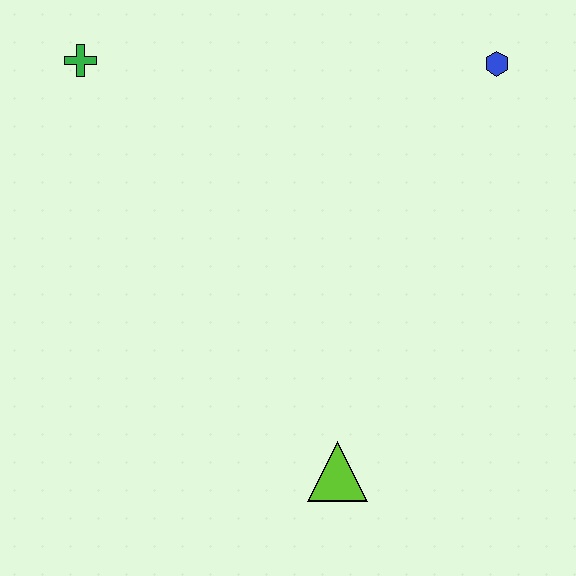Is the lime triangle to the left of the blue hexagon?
Yes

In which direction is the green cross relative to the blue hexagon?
The green cross is to the left of the blue hexagon.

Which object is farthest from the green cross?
The lime triangle is farthest from the green cross.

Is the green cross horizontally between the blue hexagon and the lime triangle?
No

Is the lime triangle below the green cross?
Yes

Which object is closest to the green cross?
The blue hexagon is closest to the green cross.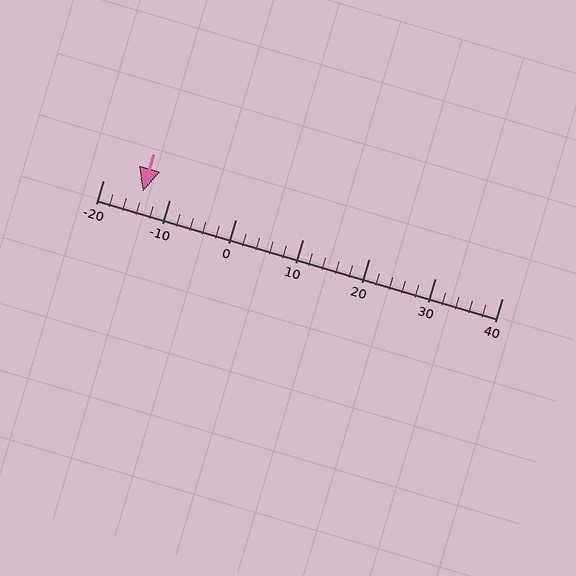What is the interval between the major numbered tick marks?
The major tick marks are spaced 10 units apart.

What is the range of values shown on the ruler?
The ruler shows values from -20 to 40.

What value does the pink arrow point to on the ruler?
The pink arrow points to approximately -14.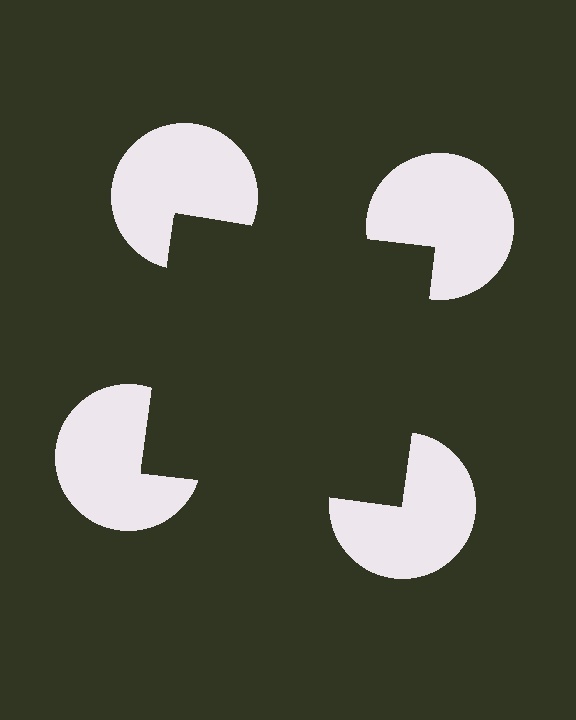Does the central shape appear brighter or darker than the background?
It typically appears slightly darker than the background, even though no actual brightness change is drawn.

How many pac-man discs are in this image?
There are 4 — one at each vertex of the illusory square.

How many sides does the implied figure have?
4 sides.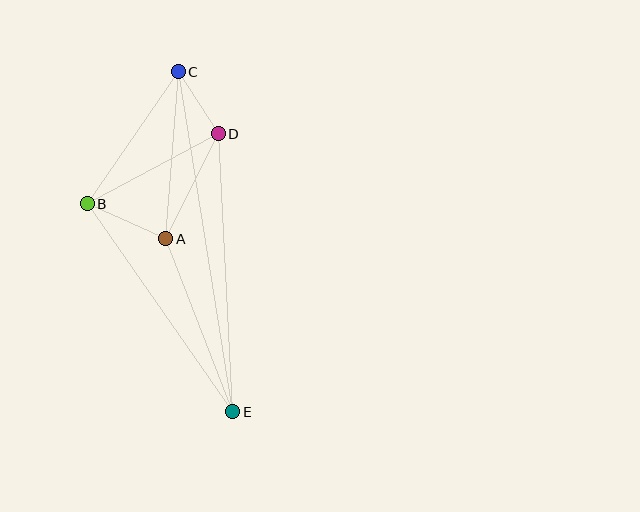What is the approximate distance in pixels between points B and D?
The distance between B and D is approximately 149 pixels.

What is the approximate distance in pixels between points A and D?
The distance between A and D is approximately 117 pixels.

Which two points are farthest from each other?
Points C and E are farthest from each other.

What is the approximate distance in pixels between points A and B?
The distance between A and B is approximately 86 pixels.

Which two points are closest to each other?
Points C and D are closest to each other.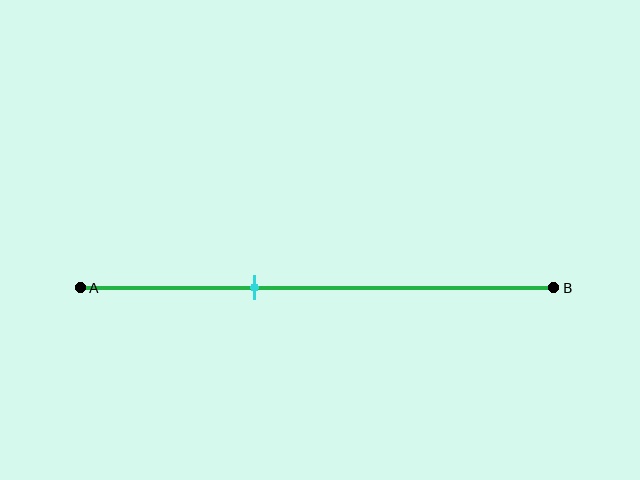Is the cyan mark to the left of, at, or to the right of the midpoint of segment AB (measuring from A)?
The cyan mark is to the left of the midpoint of segment AB.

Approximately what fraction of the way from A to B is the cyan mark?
The cyan mark is approximately 35% of the way from A to B.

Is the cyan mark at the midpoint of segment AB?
No, the mark is at about 35% from A, not at the 50% midpoint.